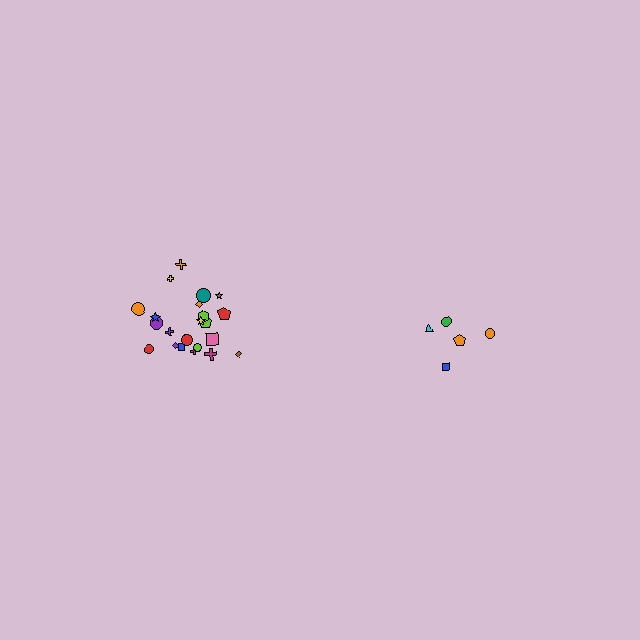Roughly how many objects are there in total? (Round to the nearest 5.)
Roughly 25 objects in total.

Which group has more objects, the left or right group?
The left group.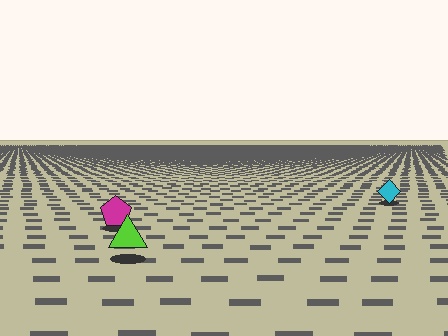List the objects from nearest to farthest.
From nearest to farthest: the lime triangle, the magenta pentagon, the cyan diamond.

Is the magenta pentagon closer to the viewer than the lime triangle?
No. The lime triangle is closer — you can tell from the texture gradient: the ground texture is coarser near it.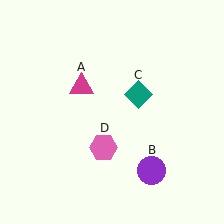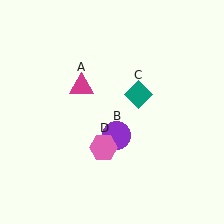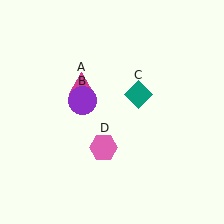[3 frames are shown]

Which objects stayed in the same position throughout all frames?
Magenta triangle (object A) and teal diamond (object C) and pink hexagon (object D) remained stationary.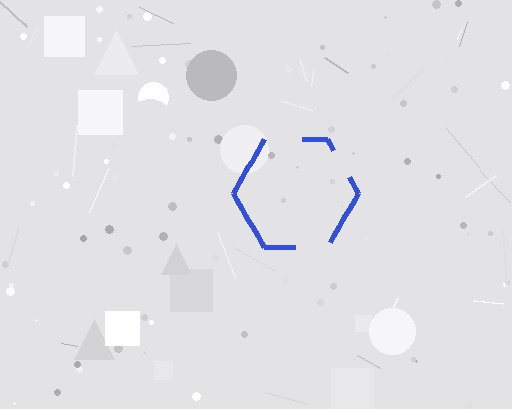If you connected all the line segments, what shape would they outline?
They would outline a hexagon.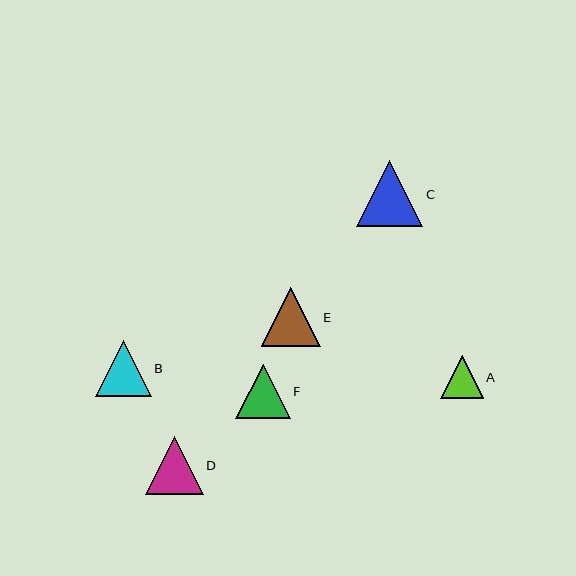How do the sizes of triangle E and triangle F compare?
Triangle E and triangle F are approximately the same size.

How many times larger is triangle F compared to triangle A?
Triangle F is approximately 1.3 times the size of triangle A.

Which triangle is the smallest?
Triangle A is the smallest with a size of approximately 42 pixels.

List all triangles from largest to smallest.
From largest to smallest: C, E, D, B, F, A.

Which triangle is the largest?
Triangle C is the largest with a size of approximately 66 pixels.